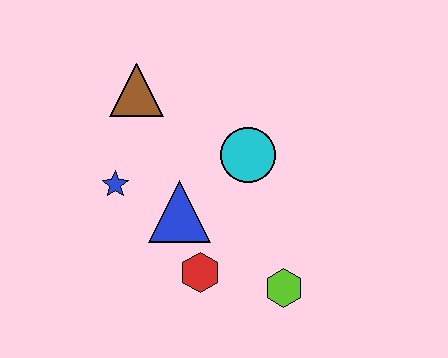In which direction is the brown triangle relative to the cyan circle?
The brown triangle is to the left of the cyan circle.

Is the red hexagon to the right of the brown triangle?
Yes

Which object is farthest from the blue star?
The lime hexagon is farthest from the blue star.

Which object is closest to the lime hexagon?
The red hexagon is closest to the lime hexagon.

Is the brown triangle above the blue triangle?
Yes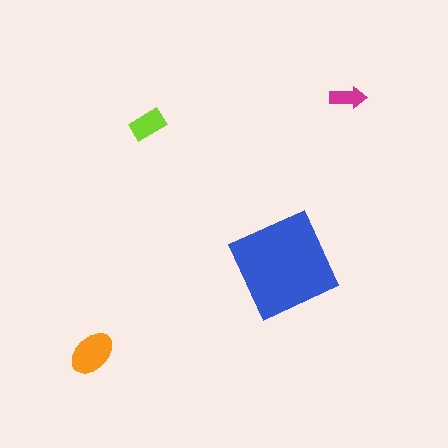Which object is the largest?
The blue square.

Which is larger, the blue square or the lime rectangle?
The blue square.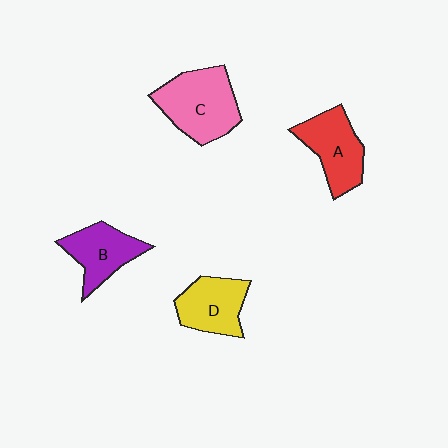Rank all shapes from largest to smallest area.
From largest to smallest: C (pink), A (red), D (yellow), B (purple).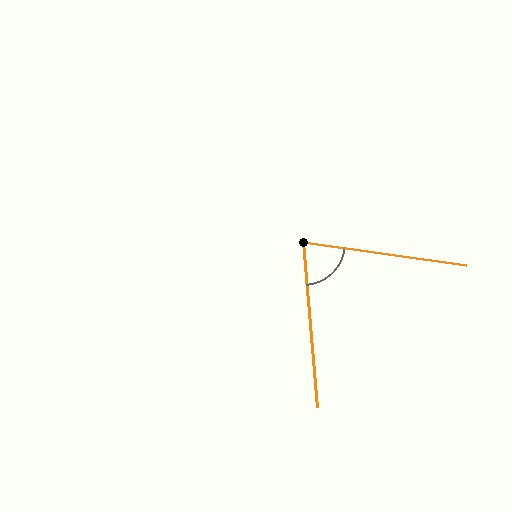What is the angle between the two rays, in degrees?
Approximately 77 degrees.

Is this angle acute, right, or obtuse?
It is acute.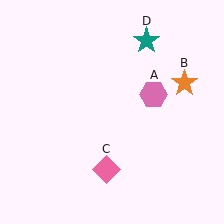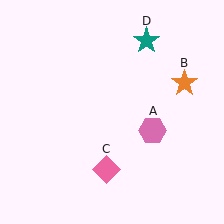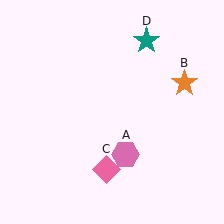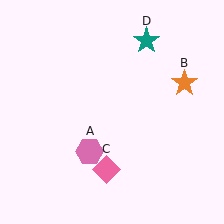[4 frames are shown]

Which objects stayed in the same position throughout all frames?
Orange star (object B) and pink diamond (object C) and teal star (object D) remained stationary.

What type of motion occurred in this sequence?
The pink hexagon (object A) rotated clockwise around the center of the scene.